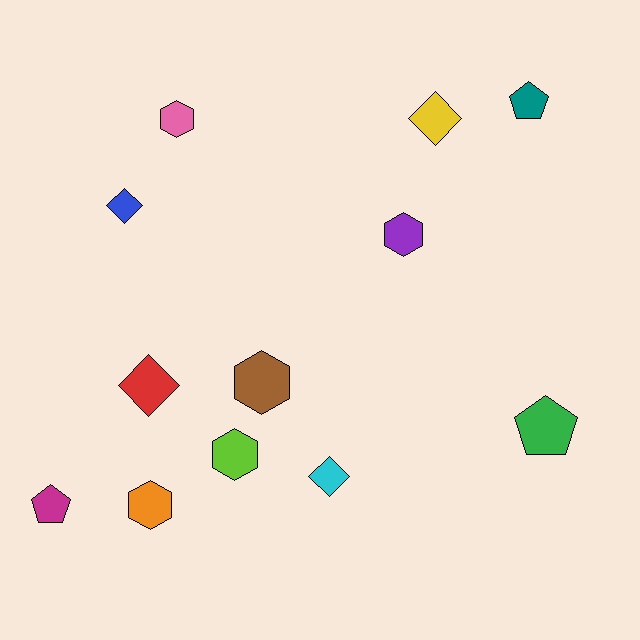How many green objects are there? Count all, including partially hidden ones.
There is 1 green object.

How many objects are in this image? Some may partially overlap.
There are 12 objects.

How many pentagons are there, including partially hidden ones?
There are 3 pentagons.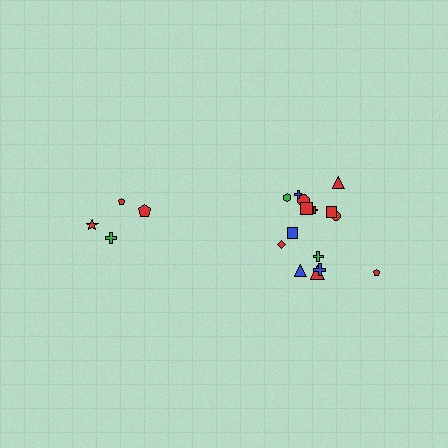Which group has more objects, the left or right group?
The right group.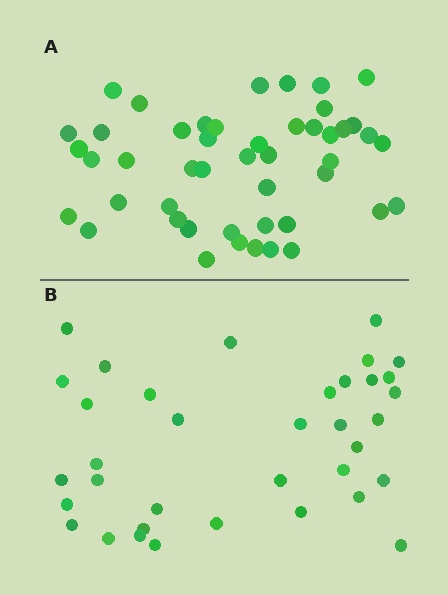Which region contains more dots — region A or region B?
Region A (the top region) has more dots.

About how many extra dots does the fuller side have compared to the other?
Region A has roughly 12 or so more dots than region B.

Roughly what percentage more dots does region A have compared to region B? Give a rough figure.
About 30% more.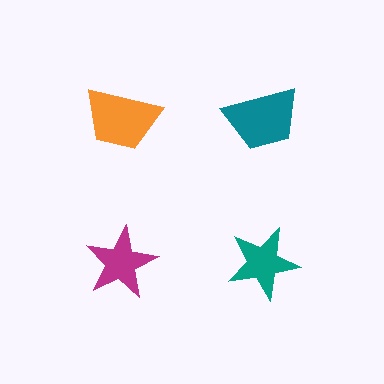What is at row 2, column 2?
A teal star.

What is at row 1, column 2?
A teal trapezoid.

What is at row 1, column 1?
An orange trapezoid.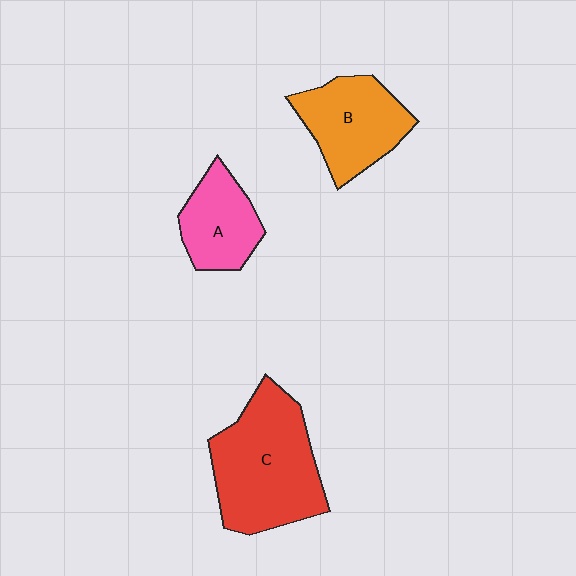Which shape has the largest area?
Shape C (red).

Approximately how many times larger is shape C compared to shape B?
Approximately 1.5 times.